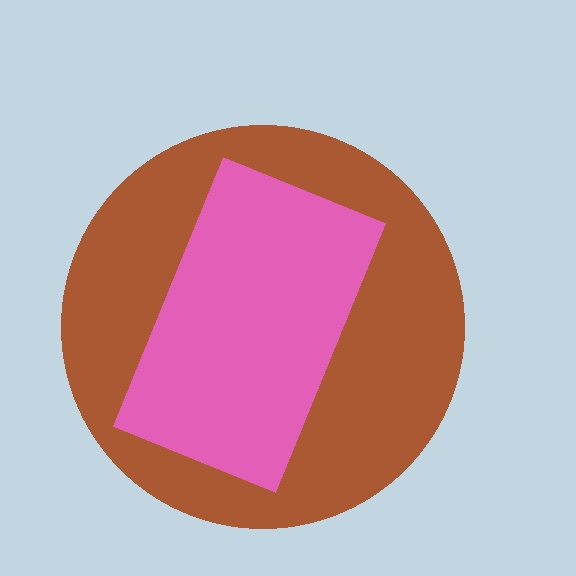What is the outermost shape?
The brown circle.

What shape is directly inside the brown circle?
The pink rectangle.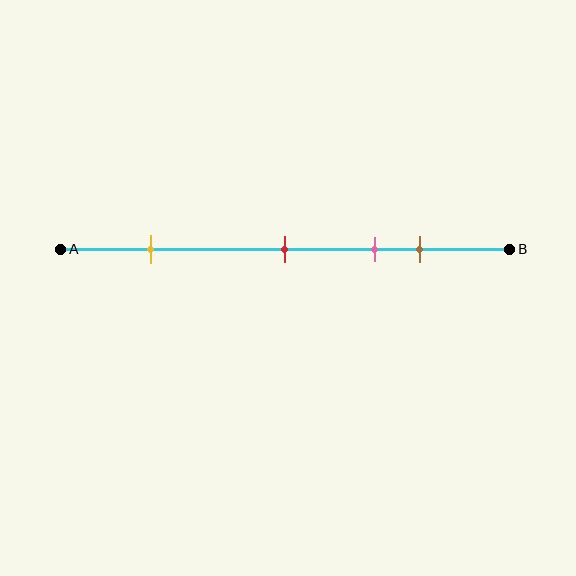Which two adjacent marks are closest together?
The pink and brown marks are the closest adjacent pair.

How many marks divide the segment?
There are 4 marks dividing the segment.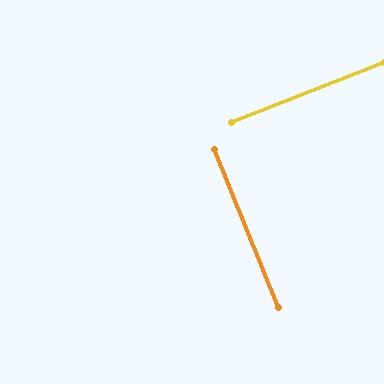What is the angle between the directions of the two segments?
Approximately 89 degrees.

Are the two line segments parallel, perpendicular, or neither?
Perpendicular — they meet at approximately 89°.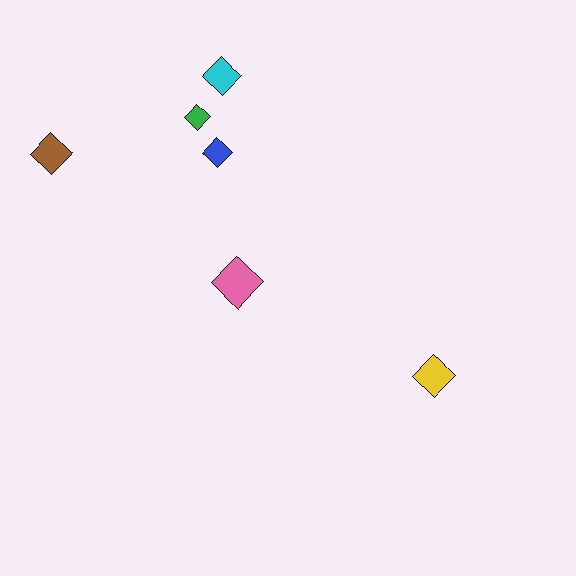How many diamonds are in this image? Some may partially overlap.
There are 6 diamonds.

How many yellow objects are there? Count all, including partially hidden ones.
There is 1 yellow object.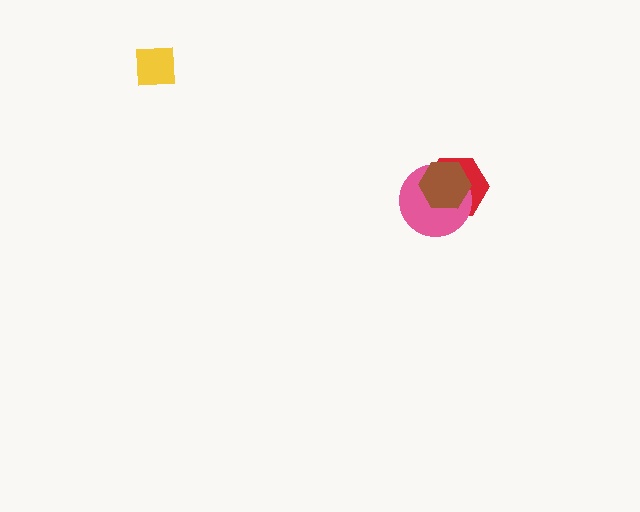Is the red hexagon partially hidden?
Yes, it is partially covered by another shape.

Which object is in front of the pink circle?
The brown hexagon is in front of the pink circle.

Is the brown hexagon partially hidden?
No, no other shape covers it.